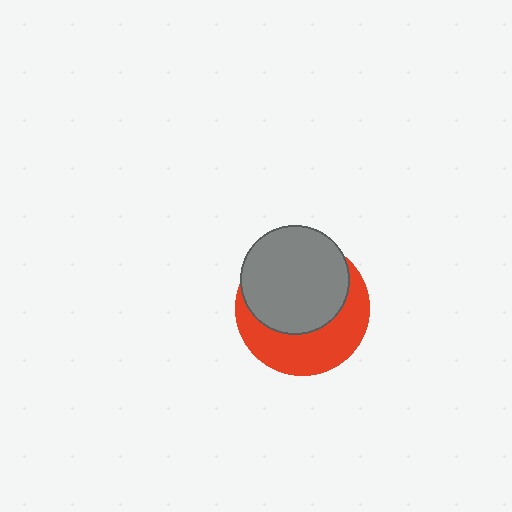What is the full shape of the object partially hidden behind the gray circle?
The partially hidden object is a red circle.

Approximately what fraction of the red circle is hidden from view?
Roughly 56% of the red circle is hidden behind the gray circle.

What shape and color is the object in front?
The object in front is a gray circle.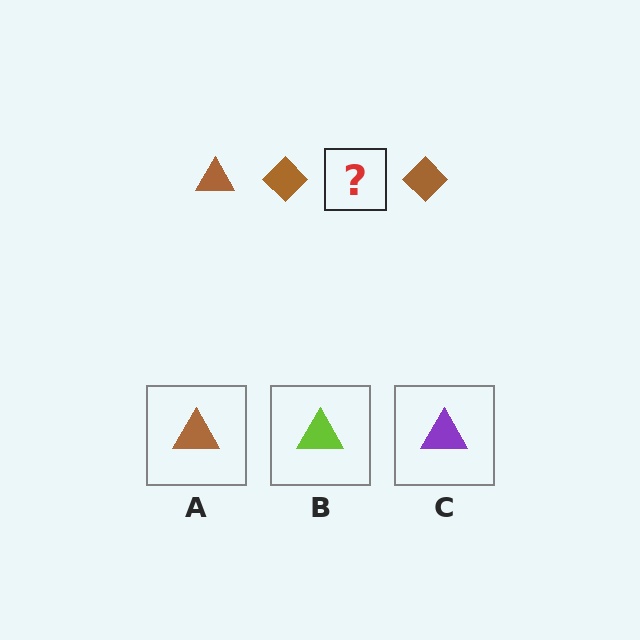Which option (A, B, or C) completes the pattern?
A.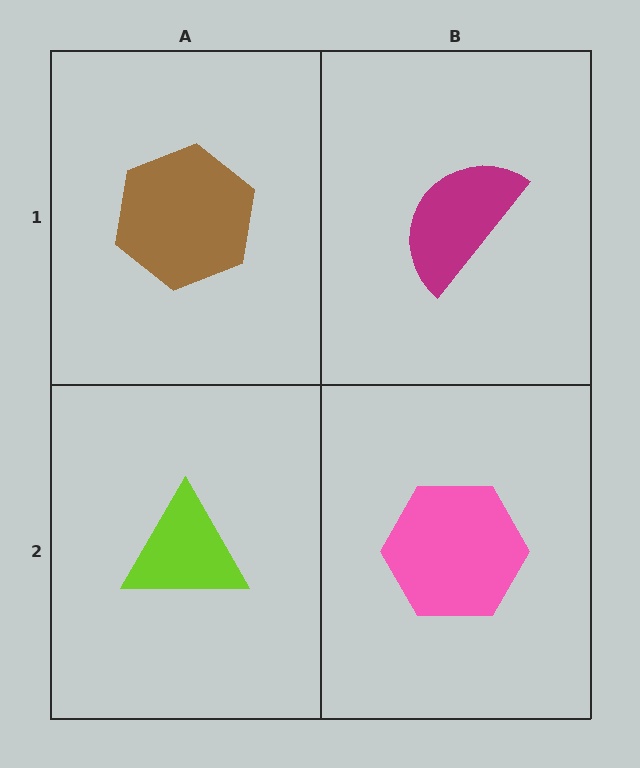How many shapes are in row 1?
2 shapes.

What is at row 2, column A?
A lime triangle.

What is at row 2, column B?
A pink hexagon.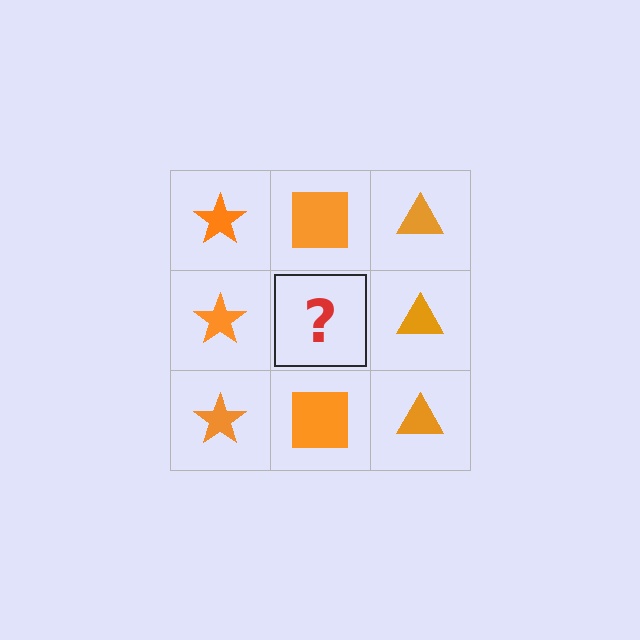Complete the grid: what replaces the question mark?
The question mark should be replaced with an orange square.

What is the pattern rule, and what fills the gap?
The rule is that each column has a consistent shape. The gap should be filled with an orange square.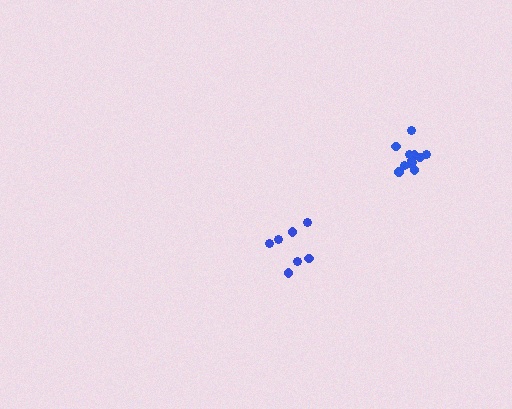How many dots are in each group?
Group 1: 7 dots, Group 2: 13 dots (20 total).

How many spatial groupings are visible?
There are 2 spatial groupings.